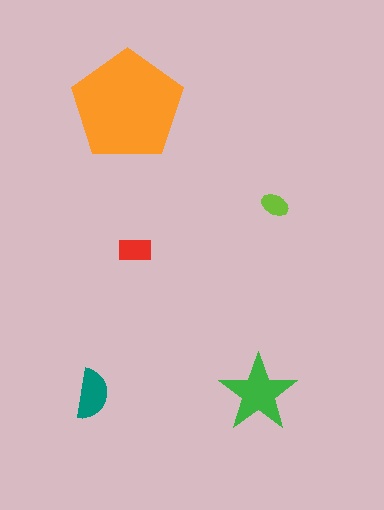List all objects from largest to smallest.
The orange pentagon, the green star, the teal semicircle, the red rectangle, the lime ellipse.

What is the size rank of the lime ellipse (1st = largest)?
5th.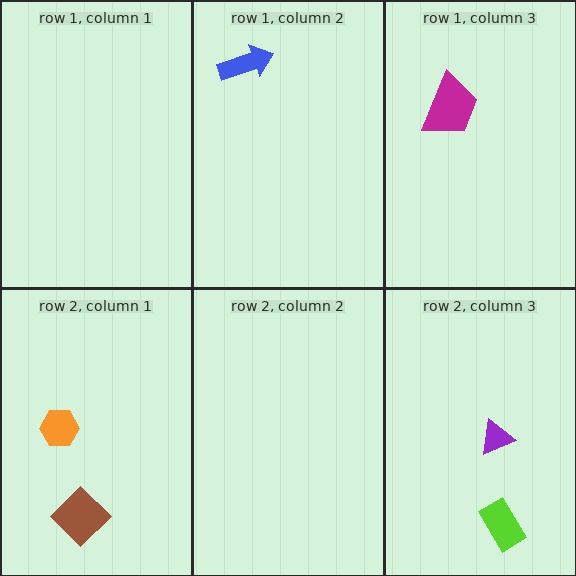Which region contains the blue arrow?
The row 1, column 2 region.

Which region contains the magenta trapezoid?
The row 1, column 3 region.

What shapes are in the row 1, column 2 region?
The blue arrow.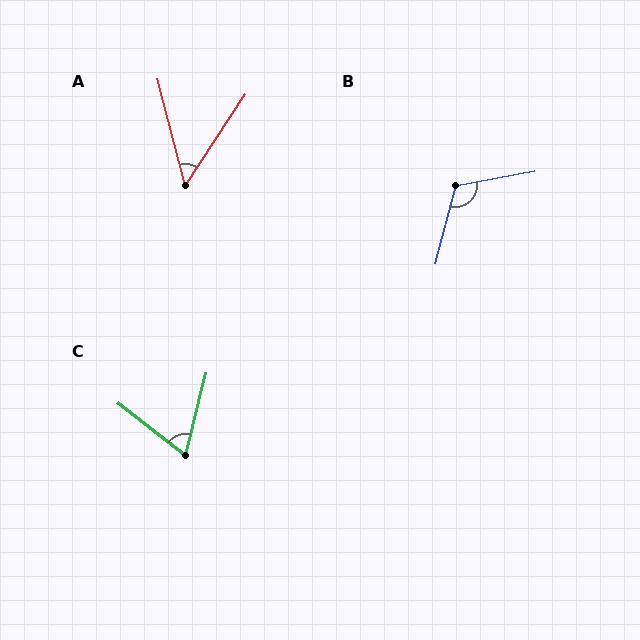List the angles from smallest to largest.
A (48°), C (66°), B (115°).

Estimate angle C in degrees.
Approximately 66 degrees.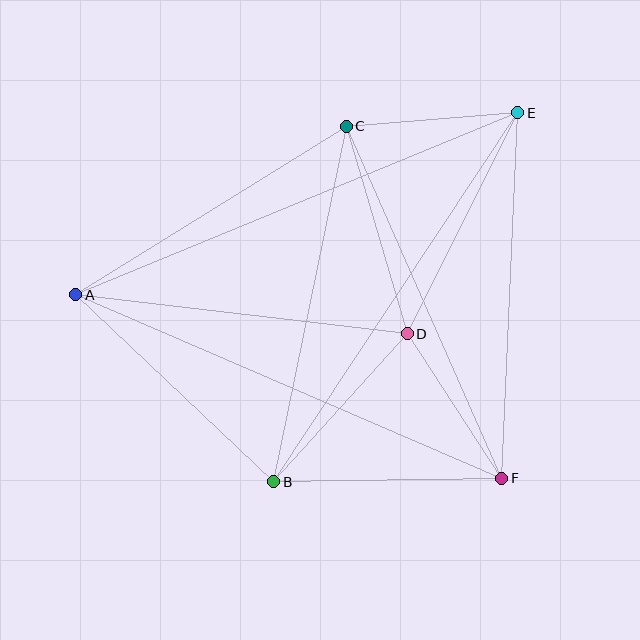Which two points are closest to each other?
Points C and E are closest to each other.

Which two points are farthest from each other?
Points A and E are farthest from each other.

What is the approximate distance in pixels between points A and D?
The distance between A and D is approximately 334 pixels.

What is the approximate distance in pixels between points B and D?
The distance between B and D is approximately 199 pixels.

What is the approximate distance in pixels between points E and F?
The distance between E and F is approximately 366 pixels.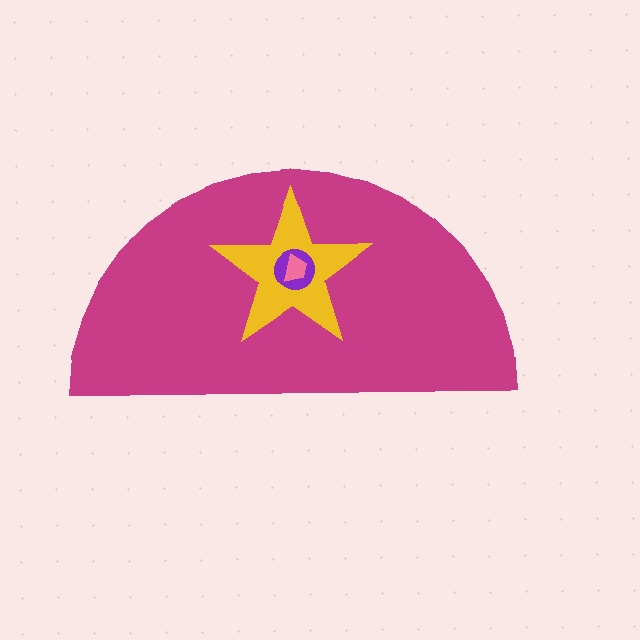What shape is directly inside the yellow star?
The purple circle.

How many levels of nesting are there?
4.